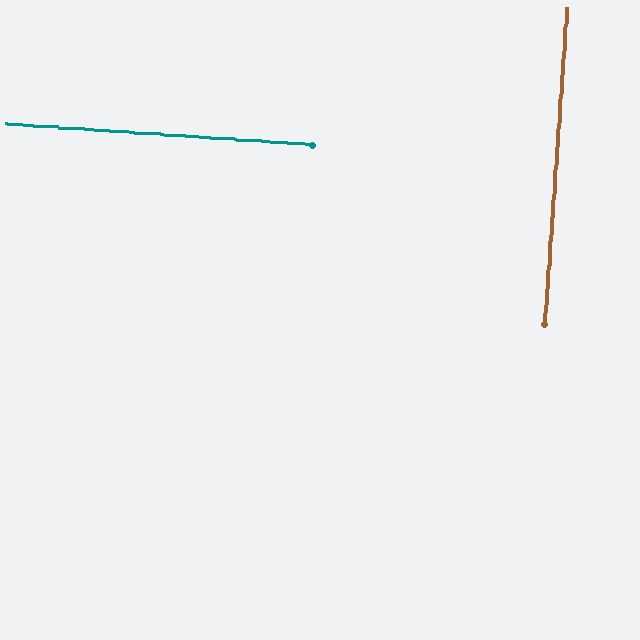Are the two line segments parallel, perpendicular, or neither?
Perpendicular — they meet at approximately 90°.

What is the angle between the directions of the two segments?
Approximately 90 degrees.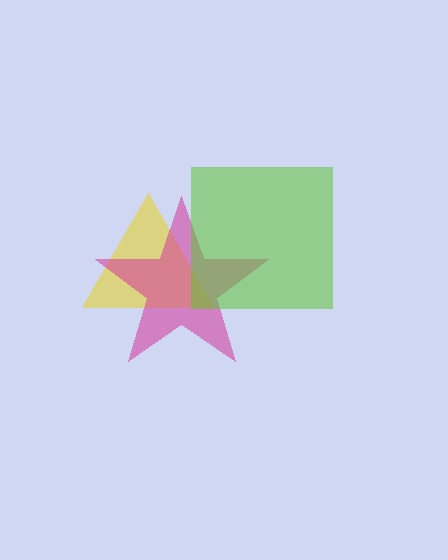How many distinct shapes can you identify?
There are 3 distinct shapes: a yellow triangle, a magenta star, a lime square.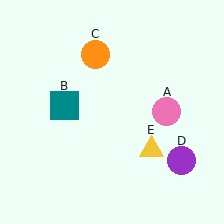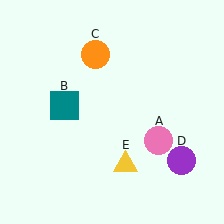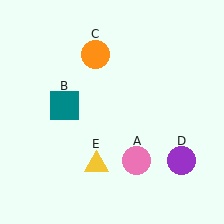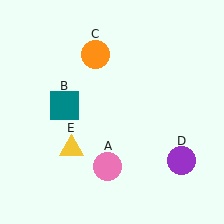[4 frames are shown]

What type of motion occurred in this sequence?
The pink circle (object A), yellow triangle (object E) rotated clockwise around the center of the scene.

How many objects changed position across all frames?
2 objects changed position: pink circle (object A), yellow triangle (object E).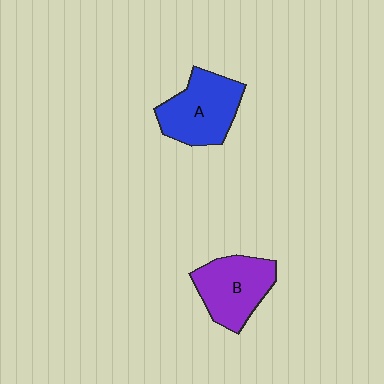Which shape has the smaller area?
Shape B (purple).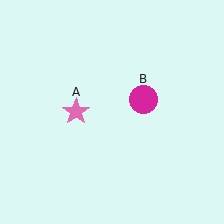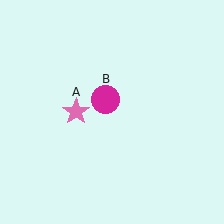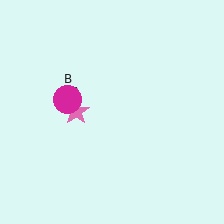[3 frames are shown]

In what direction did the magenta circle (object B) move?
The magenta circle (object B) moved left.